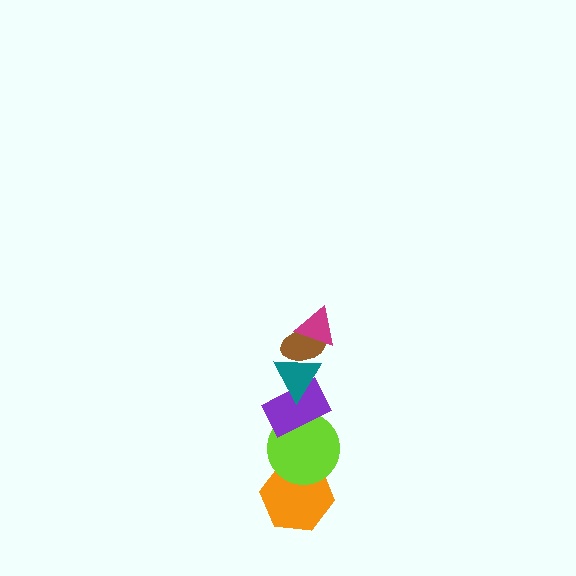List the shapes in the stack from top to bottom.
From top to bottom: the magenta triangle, the brown ellipse, the teal triangle, the purple rectangle, the lime circle, the orange hexagon.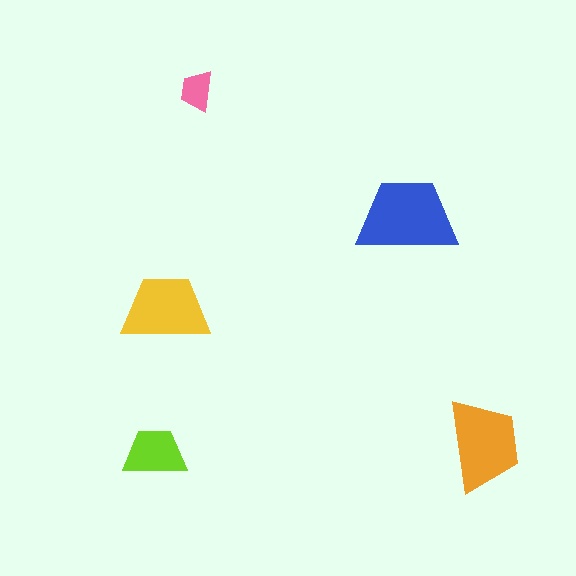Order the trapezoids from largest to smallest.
the blue one, the orange one, the yellow one, the lime one, the pink one.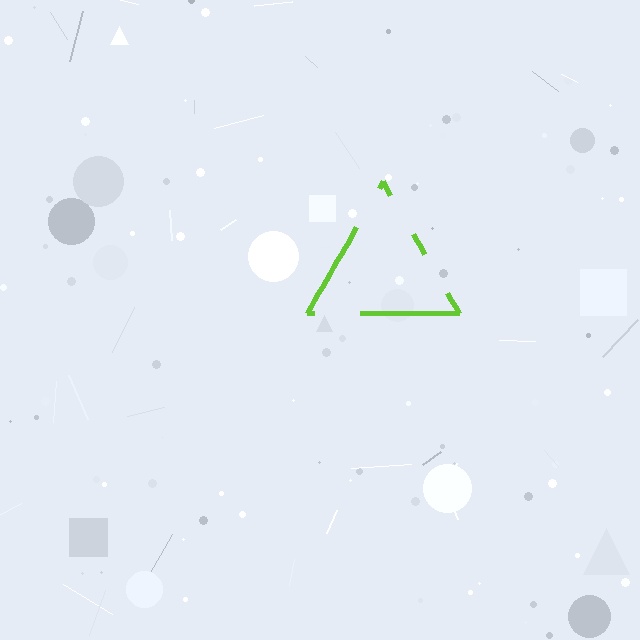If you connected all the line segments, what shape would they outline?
They would outline a triangle.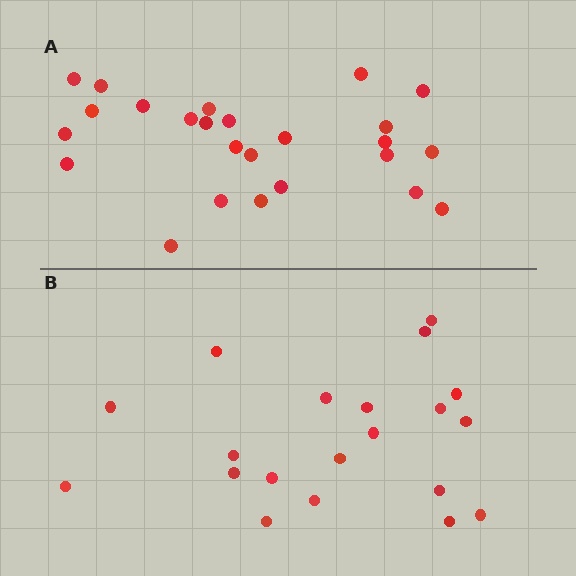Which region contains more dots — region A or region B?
Region A (the top region) has more dots.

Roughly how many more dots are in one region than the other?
Region A has about 5 more dots than region B.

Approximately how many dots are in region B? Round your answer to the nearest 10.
About 20 dots.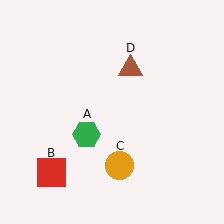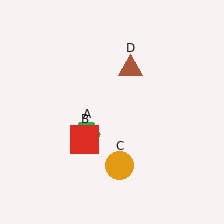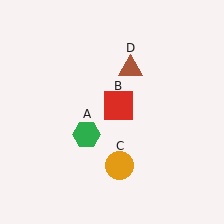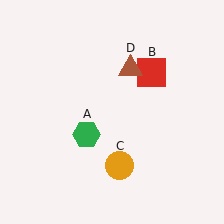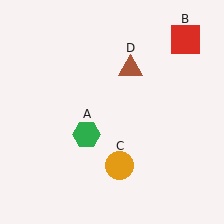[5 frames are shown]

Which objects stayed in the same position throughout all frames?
Green hexagon (object A) and orange circle (object C) and brown triangle (object D) remained stationary.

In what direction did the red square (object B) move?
The red square (object B) moved up and to the right.